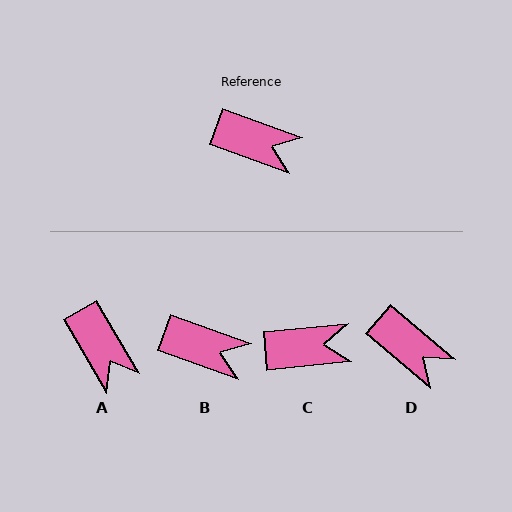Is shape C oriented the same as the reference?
No, it is off by about 26 degrees.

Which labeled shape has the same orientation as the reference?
B.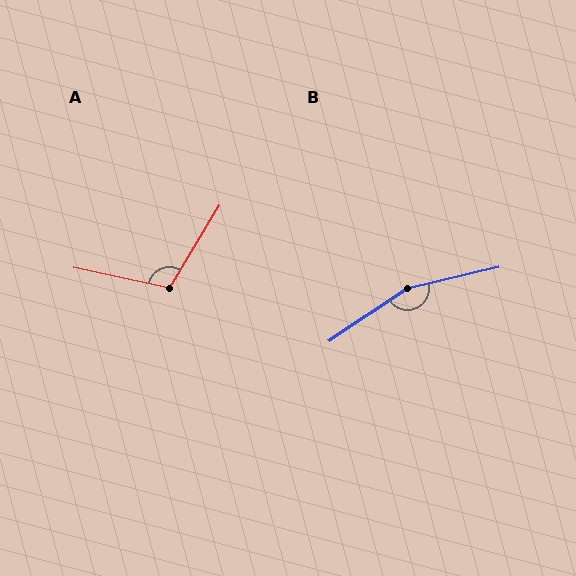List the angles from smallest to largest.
A (109°), B (160°).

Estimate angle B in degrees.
Approximately 160 degrees.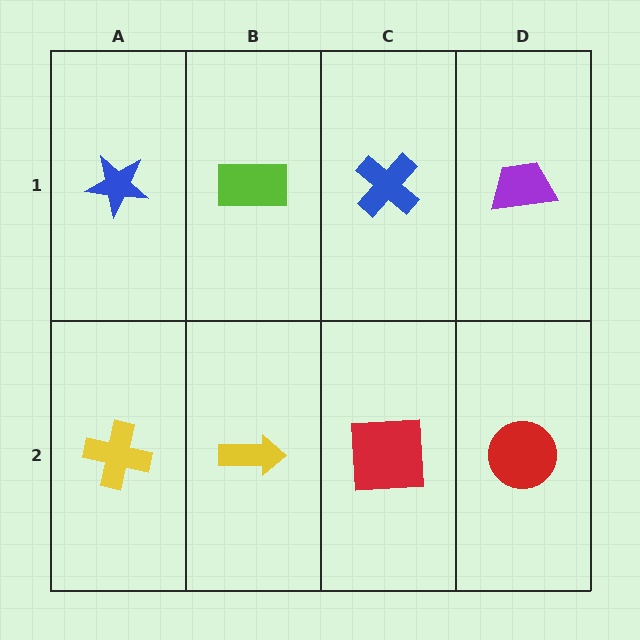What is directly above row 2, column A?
A blue star.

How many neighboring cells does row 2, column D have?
2.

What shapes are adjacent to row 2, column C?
A blue cross (row 1, column C), a yellow arrow (row 2, column B), a red circle (row 2, column D).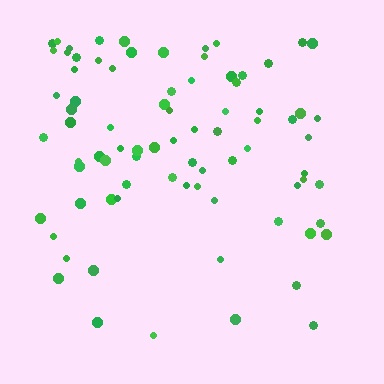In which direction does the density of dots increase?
From bottom to top, with the top side densest.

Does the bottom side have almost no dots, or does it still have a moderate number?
Still a moderate number, just noticeably fewer than the top.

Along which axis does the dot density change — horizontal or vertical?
Vertical.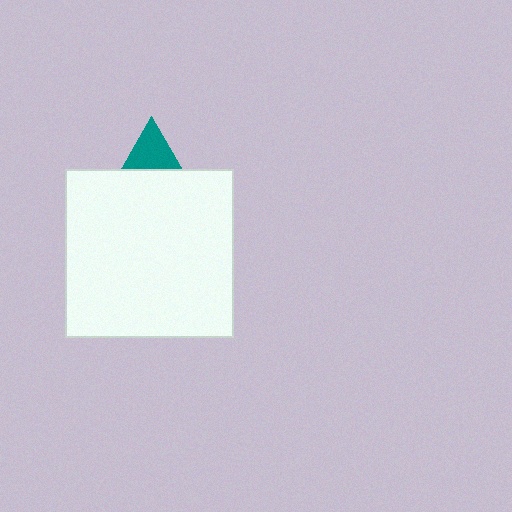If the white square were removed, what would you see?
You would see the complete teal triangle.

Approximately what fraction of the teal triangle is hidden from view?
Roughly 62% of the teal triangle is hidden behind the white square.